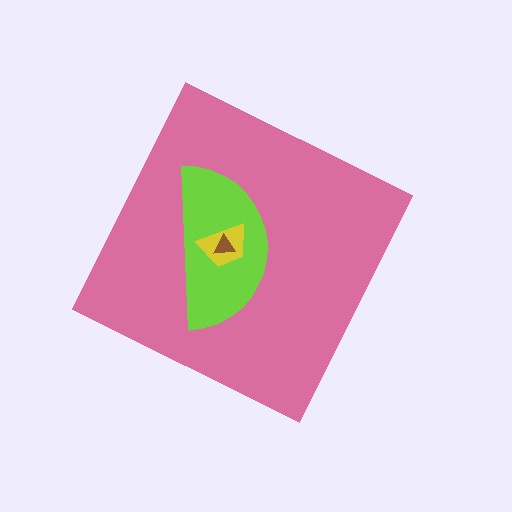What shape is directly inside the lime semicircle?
The yellow trapezoid.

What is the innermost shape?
The brown triangle.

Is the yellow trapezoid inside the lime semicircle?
Yes.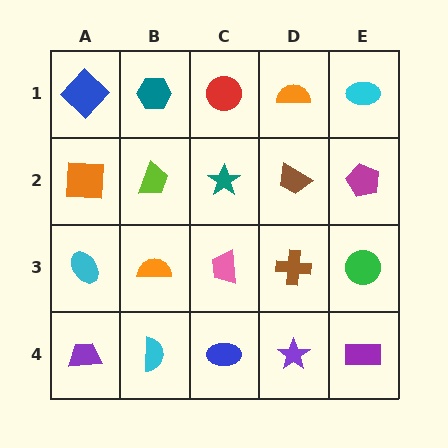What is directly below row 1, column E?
A magenta pentagon.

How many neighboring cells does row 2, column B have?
4.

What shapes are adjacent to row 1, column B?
A lime trapezoid (row 2, column B), a blue diamond (row 1, column A), a red circle (row 1, column C).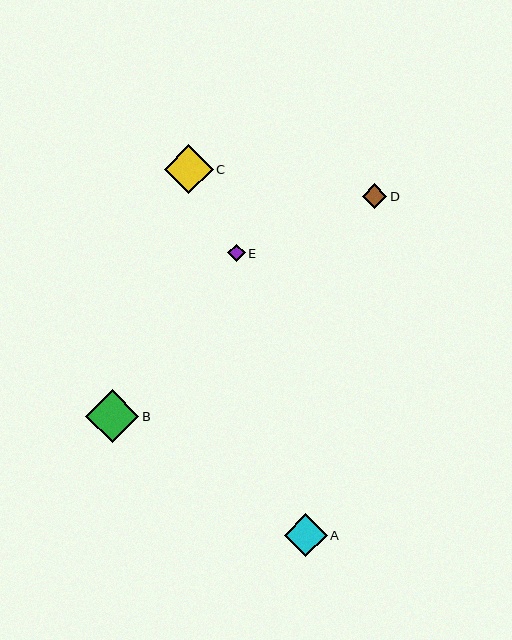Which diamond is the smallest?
Diamond E is the smallest with a size of approximately 17 pixels.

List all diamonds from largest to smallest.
From largest to smallest: B, C, A, D, E.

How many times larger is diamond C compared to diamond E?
Diamond C is approximately 2.9 times the size of diamond E.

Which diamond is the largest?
Diamond B is the largest with a size of approximately 53 pixels.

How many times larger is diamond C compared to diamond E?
Diamond C is approximately 2.9 times the size of diamond E.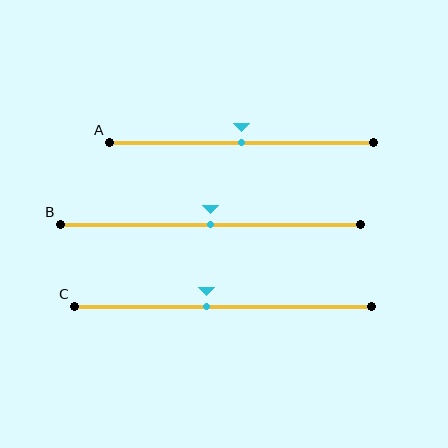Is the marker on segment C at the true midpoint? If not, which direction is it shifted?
No, the marker on segment C is shifted to the left by about 6% of the segment length.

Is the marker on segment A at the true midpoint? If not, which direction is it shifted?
Yes, the marker on segment A is at the true midpoint.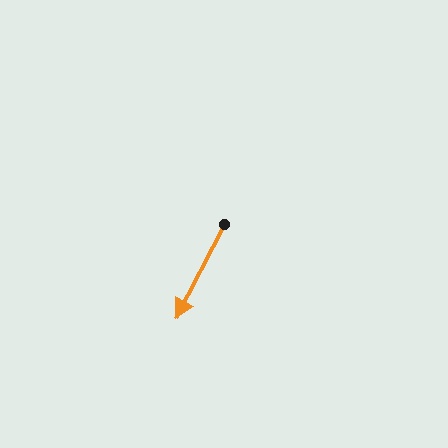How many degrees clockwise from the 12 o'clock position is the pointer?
Approximately 207 degrees.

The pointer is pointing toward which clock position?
Roughly 7 o'clock.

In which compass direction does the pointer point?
Southwest.